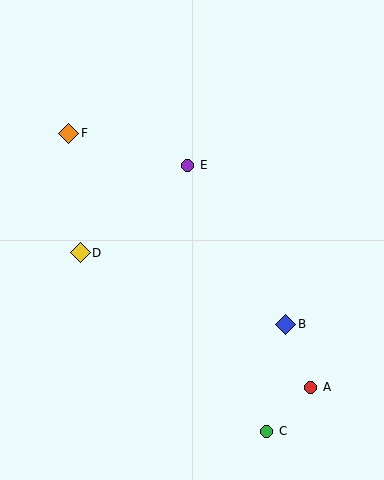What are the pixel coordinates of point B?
Point B is at (286, 324).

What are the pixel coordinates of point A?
Point A is at (311, 387).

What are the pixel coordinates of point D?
Point D is at (80, 253).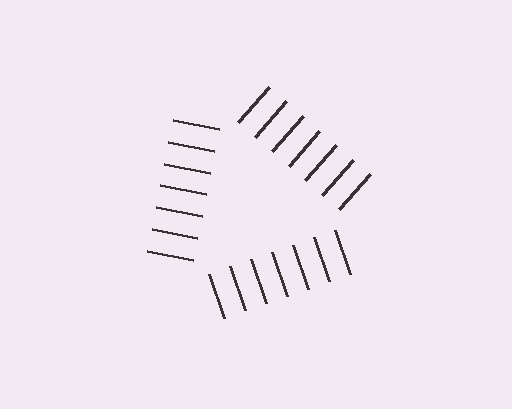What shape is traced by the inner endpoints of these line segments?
An illusory triangle — the line segments terminate on its edges but no continuous stroke is drawn.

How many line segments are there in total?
21 — 7 along each of the 3 edges.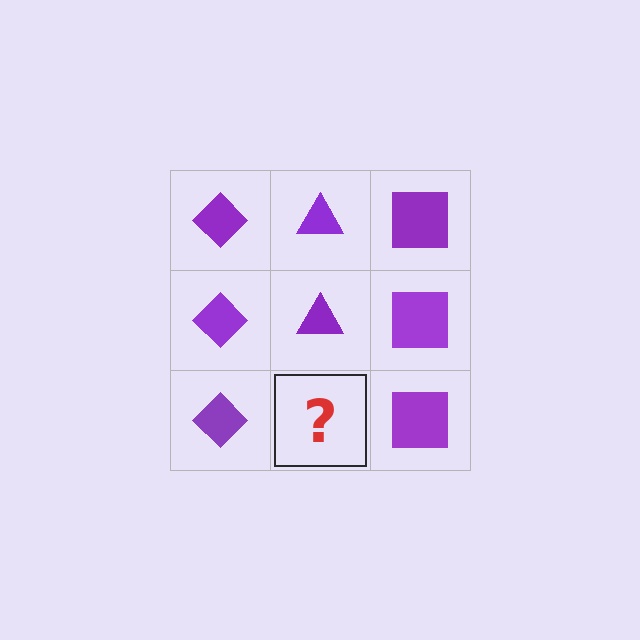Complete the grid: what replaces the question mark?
The question mark should be replaced with a purple triangle.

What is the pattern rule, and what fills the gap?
The rule is that each column has a consistent shape. The gap should be filled with a purple triangle.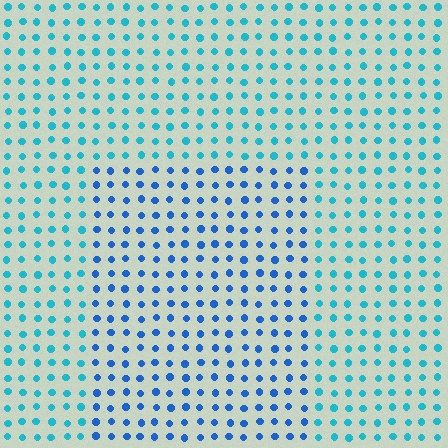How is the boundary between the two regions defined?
The boundary is defined purely by a slight shift in hue (about 30 degrees). Spacing, size, and orientation are identical on both sides.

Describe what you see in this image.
The image is filled with small cyan elements in a uniform arrangement. A rectangle-shaped region is visible where the elements are tinted to a slightly different hue, forming a subtle color boundary.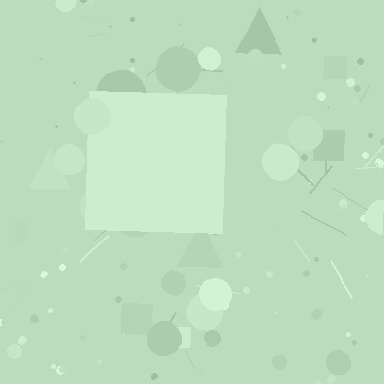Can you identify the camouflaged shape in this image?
The camouflaged shape is a square.